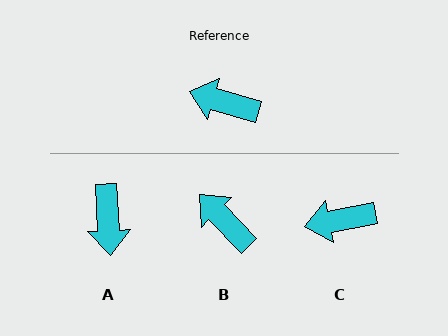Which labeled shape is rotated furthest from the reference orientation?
A, about 110 degrees away.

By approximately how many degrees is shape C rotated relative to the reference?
Approximately 27 degrees counter-clockwise.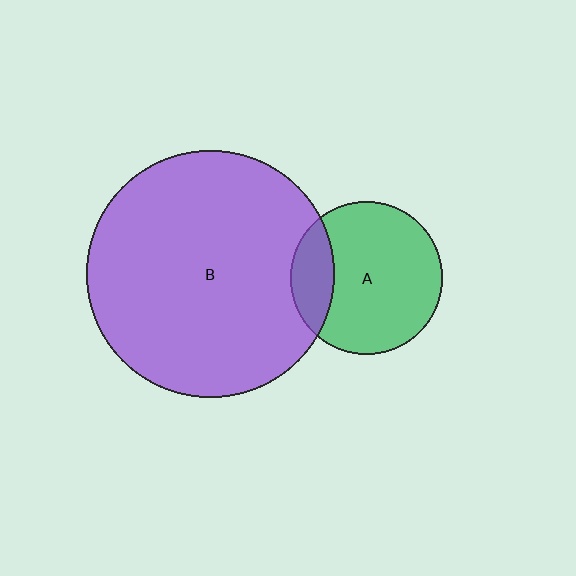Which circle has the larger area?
Circle B (purple).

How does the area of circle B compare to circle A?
Approximately 2.6 times.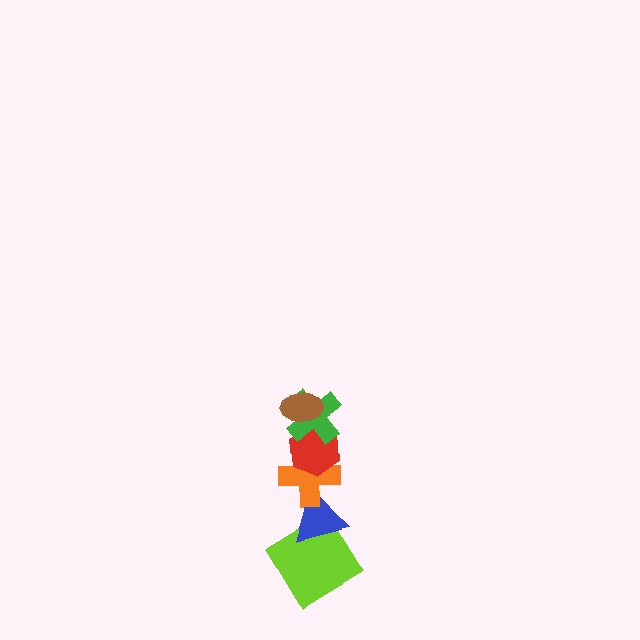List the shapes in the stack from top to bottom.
From top to bottom: the brown ellipse, the green cross, the red hexagon, the orange cross, the blue triangle, the lime diamond.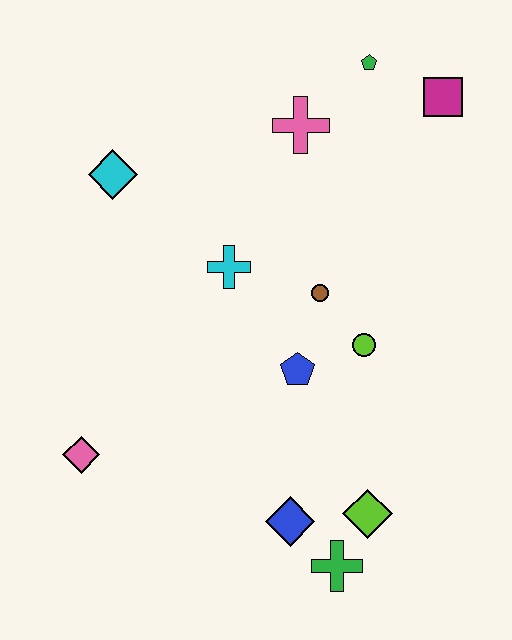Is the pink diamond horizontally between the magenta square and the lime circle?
No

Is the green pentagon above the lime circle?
Yes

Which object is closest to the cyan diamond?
The cyan cross is closest to the cyan diamond.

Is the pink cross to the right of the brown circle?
No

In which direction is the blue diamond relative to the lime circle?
The blue diamond is below the lime circle.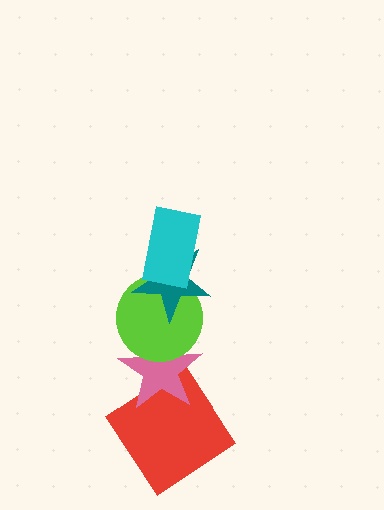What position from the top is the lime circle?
The lime circle is 3rd from the top.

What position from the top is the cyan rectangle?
The cyan rectangle is 1st from the top.